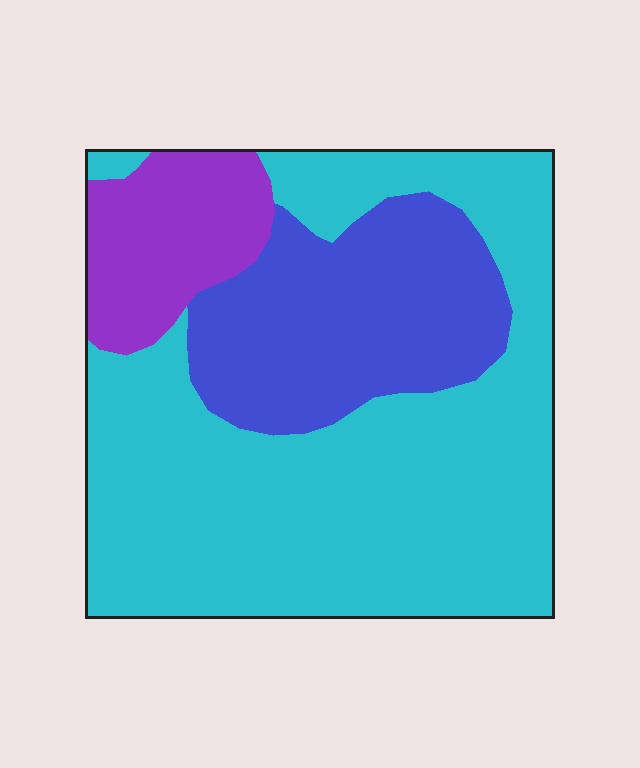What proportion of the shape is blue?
Blue covers 25% of the shape.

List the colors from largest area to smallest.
From largest to smallest: cyan, blue, purple.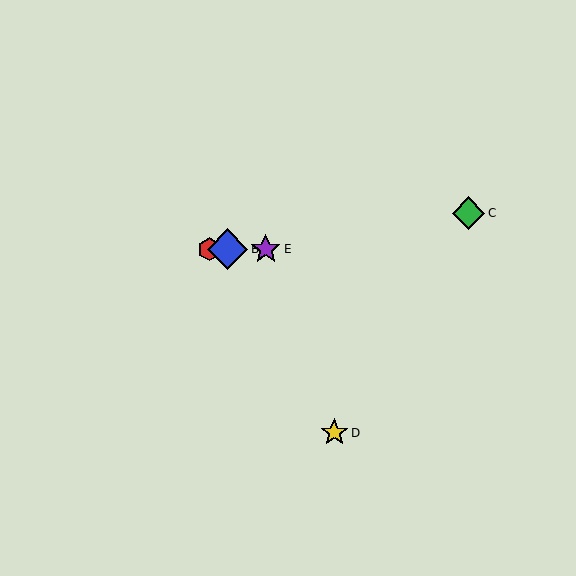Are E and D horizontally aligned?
No, E is at y≈249 and D is at y≈433.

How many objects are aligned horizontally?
3 objects (A, B, E) are aligned horizontally.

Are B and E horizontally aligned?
Yes, both are at y≈249.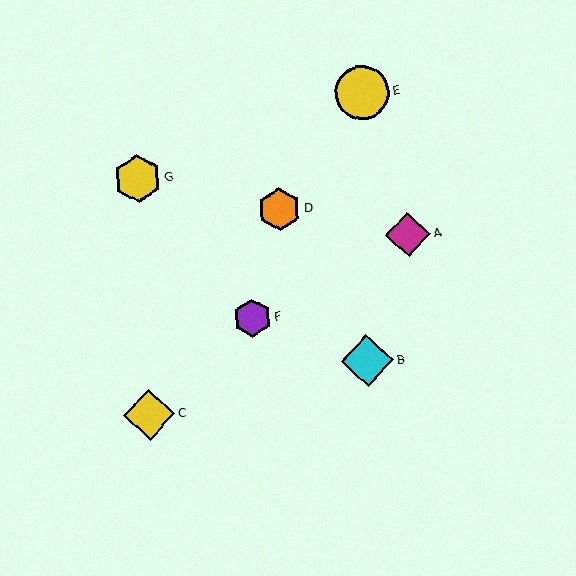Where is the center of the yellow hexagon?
The center of the yellow hexagon is at (138, 179).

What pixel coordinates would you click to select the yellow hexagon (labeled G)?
Click at (138, 179) to select the yellow hexagon G.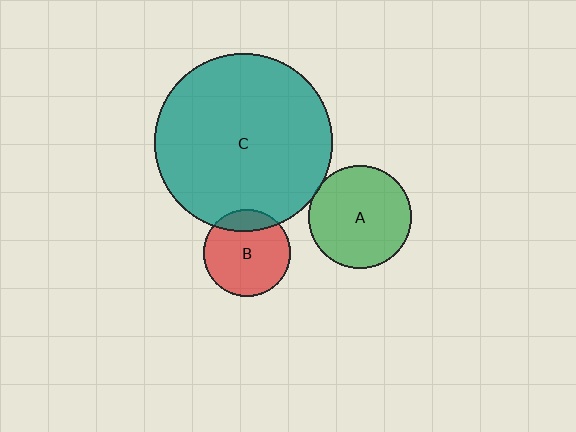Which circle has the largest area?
Circle C (teal).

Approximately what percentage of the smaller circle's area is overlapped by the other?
Approximately 5%.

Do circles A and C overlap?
Yes.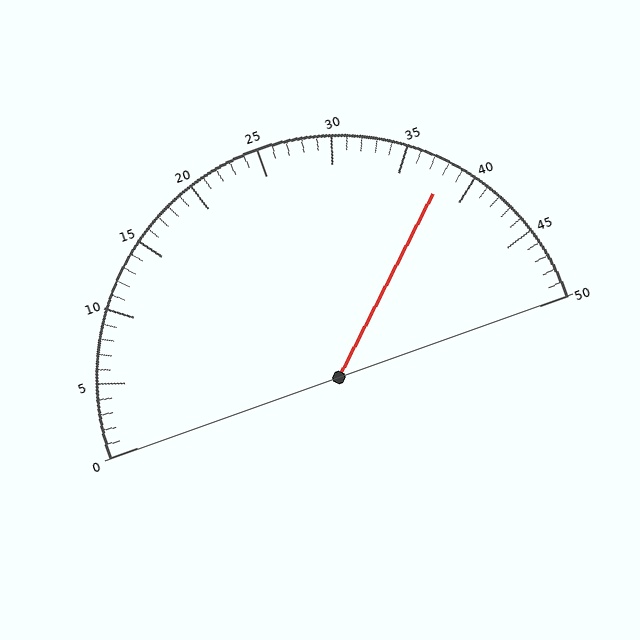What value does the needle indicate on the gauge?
The needle indicates approximately 38.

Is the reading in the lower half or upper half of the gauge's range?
The reading is in the upper half of the range (0 to 50).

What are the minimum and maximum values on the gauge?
The gauge ranges from 0 to 50.